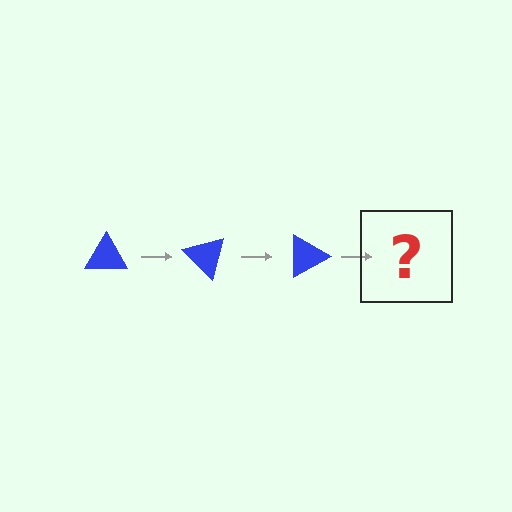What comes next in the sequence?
The next element should be a blue triangle rotated 135 degrees.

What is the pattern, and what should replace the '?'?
The pattern is that the triangle rotates 45 degrees each step. The '?' should be a blue triangle rotated 135 degrees.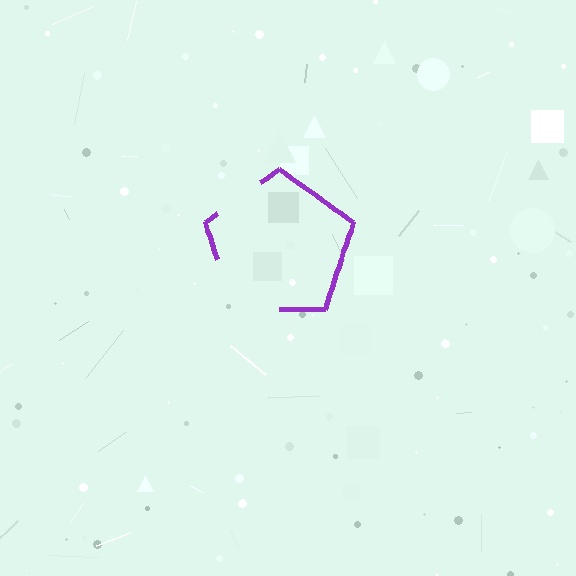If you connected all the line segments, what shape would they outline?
They would outline a pentagon.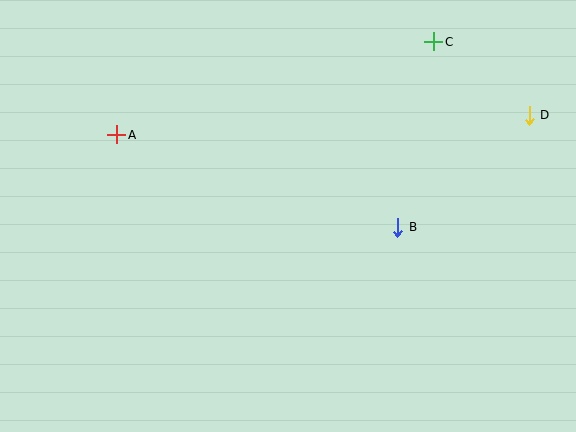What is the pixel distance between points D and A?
The distance between D and A is 413 pixels.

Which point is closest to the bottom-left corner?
Point A is closest to the bottom-left corner.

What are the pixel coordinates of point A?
Point A is at (117, 135).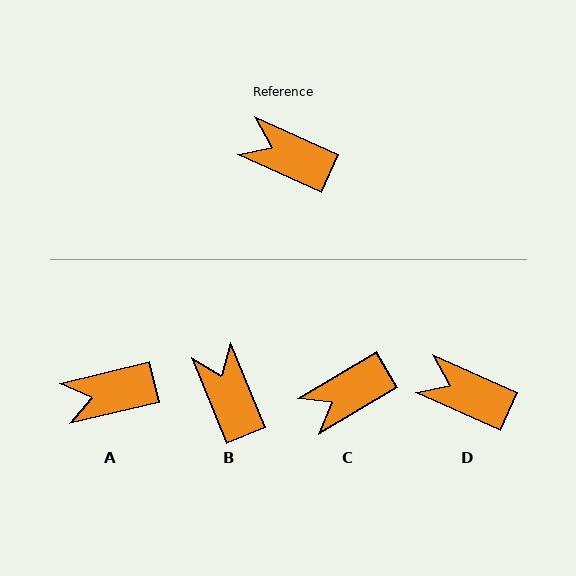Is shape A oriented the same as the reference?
No, it is off by about 38 degrees.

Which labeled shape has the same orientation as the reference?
D.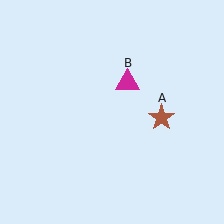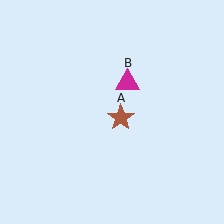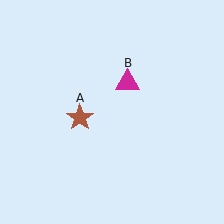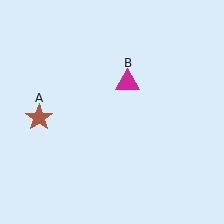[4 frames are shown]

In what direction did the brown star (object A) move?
The brown star (object A) moved left.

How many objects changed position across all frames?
1 object changed position: brown star (object A).